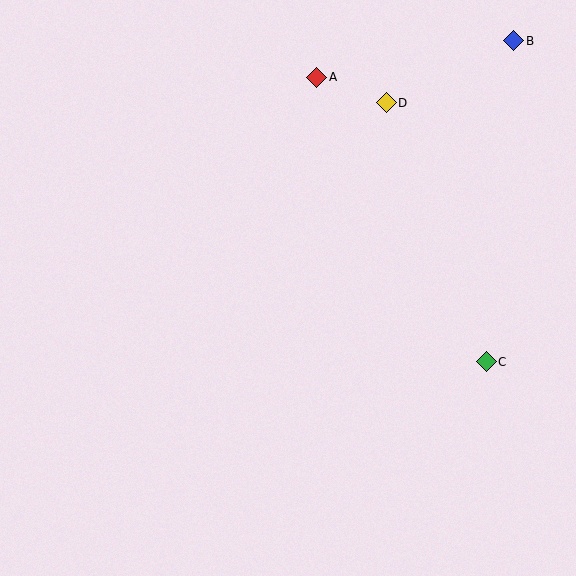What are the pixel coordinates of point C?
Point C is at (486, 362).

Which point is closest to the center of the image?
Point D at (386, 103) is closest to the center.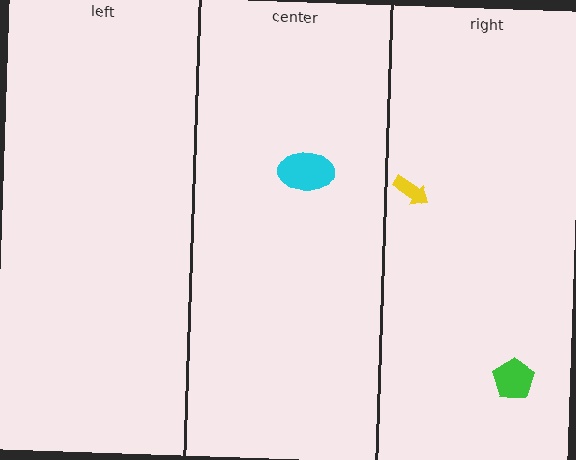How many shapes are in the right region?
2.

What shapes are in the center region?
The cyan ellipse.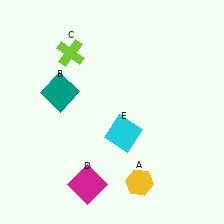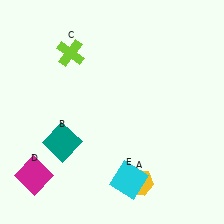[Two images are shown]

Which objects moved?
The objects that moved are: the teal square (B), the magenta square (D), the cyan square (E).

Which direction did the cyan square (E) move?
The cyan square (E) moved down.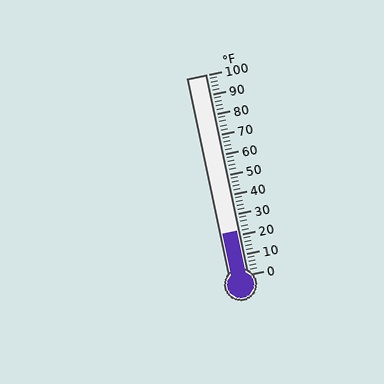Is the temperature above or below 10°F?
The temperature is above 10°F.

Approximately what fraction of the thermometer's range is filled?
The thermometer is filled to approximately 20% of its range.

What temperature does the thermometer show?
The thermometer shows approximately 22°F.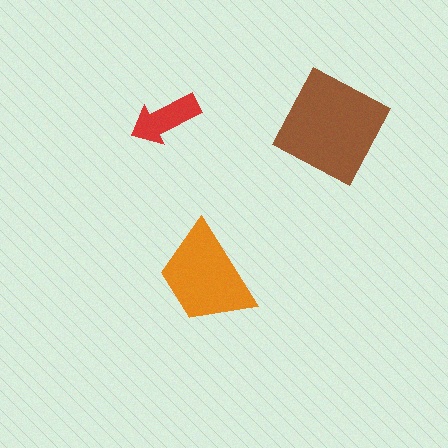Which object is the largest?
The brown square.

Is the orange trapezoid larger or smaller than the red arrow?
Larger.